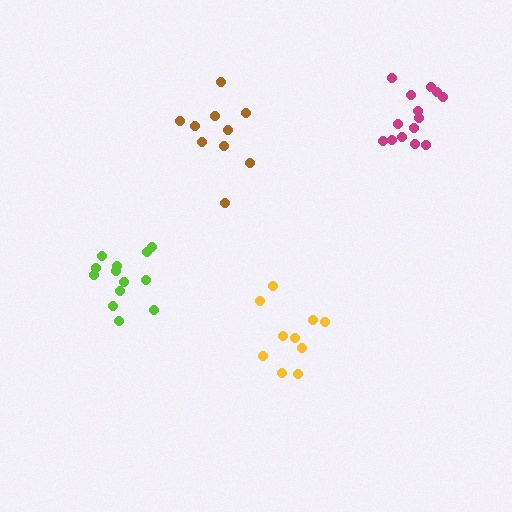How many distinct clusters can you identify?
There are 4 distinct clusters.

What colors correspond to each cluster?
The clusters are colored: brown, lime, yellow, magenta.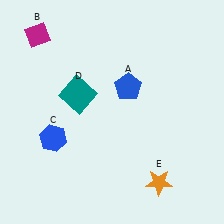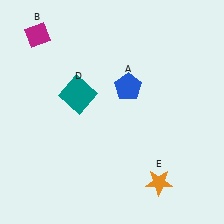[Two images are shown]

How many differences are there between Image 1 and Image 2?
There is 1 difference between the two images.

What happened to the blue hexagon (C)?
The blue hexagon (C) was removed in Image 2. It was in the bottom-left area of Image 1.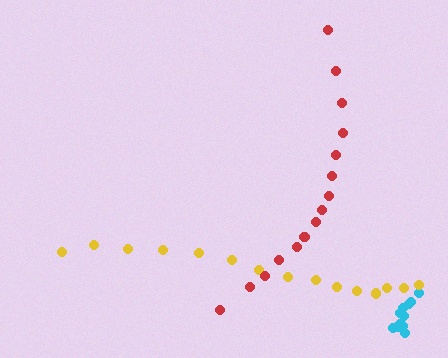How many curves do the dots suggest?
There are 3 distinct paths.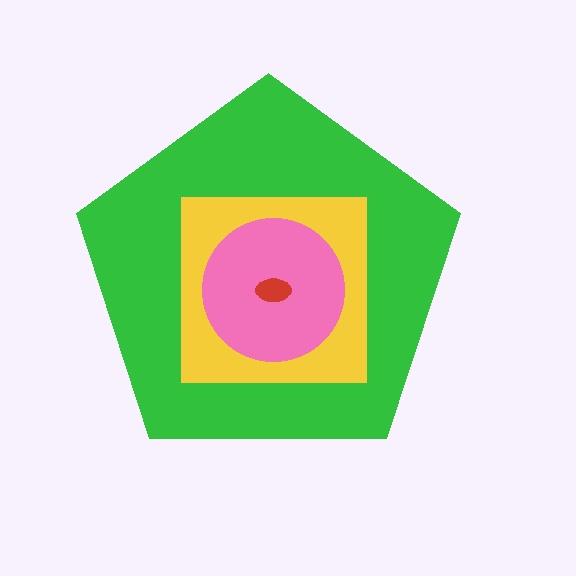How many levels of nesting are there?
4.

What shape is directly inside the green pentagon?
The yellow square.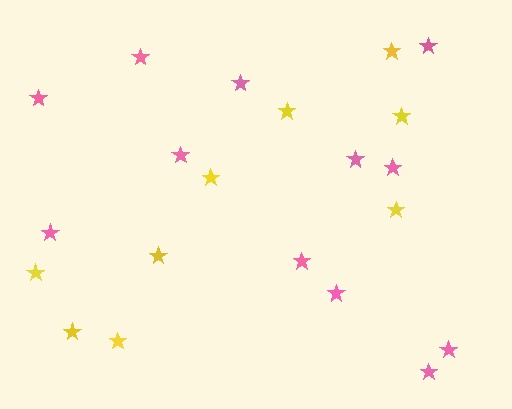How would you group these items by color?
There are 2 groups: one group of yellow stars (9) and one group of pink stars (12).